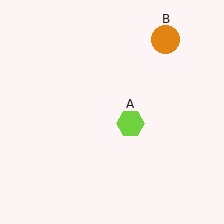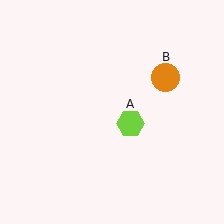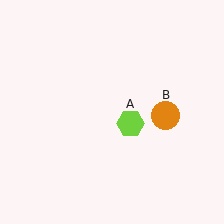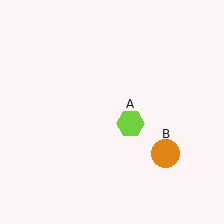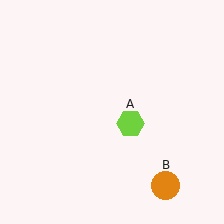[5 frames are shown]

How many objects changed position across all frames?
1 object changed position: orange circle (object B).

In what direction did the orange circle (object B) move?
The orange circle (object B) moved down.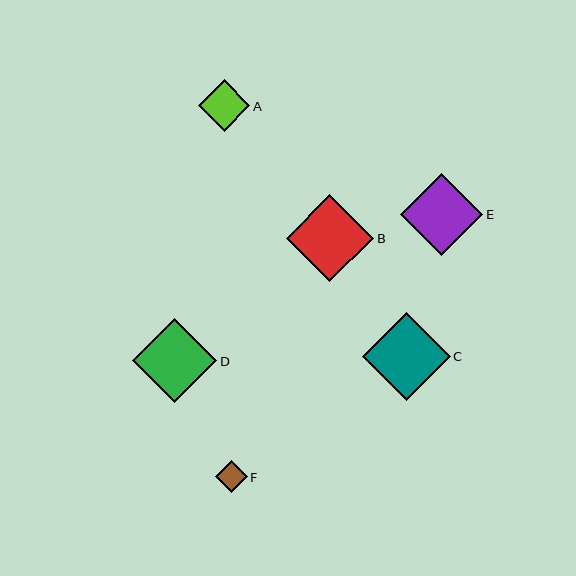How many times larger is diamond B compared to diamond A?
Diamond B is approximately 1.7 times the size of diamond A.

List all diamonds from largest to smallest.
From largest to smallest: C, B, D, E, A, F.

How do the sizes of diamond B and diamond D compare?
Diamond B and diamond D are approximately the same size.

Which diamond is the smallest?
Diamond F is the smallest with a size of approximately 32 pixels.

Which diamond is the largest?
Diamond C is the largest with a size of approximately 88 pixels.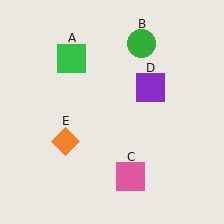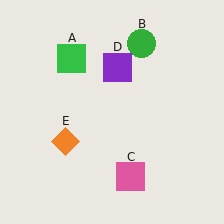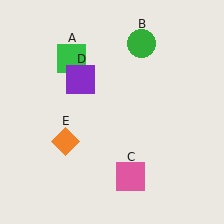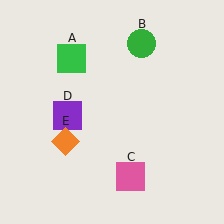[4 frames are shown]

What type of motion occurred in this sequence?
The purple square (object D) rotated counterclockwise around the center of the scene.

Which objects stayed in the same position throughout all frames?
Green square (object A) and green circle (object B) and pink square (object C) and orange diamond (object E) remained stationary.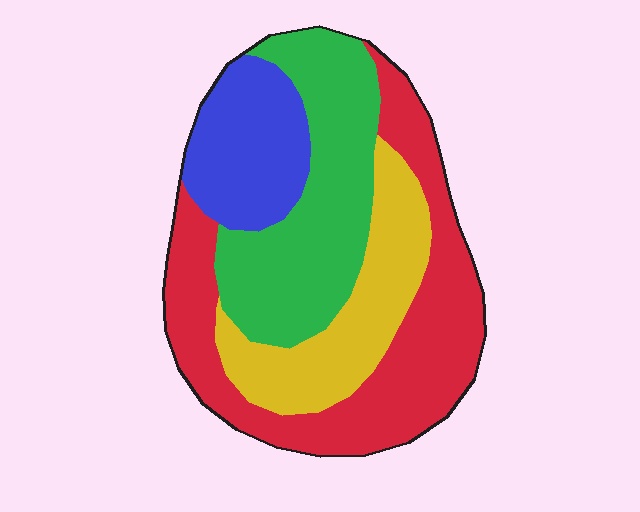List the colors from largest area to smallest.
From largest to smallest: red, green, yellow, blue.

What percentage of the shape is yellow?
Yellow covers roughly 20% of the shape.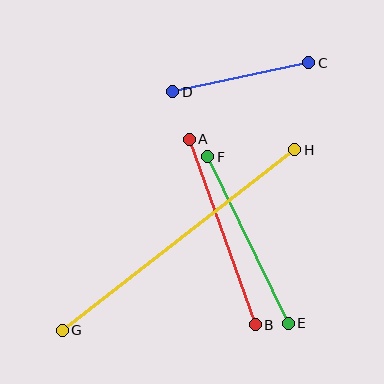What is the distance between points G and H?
The distance is approximately 294 pixels.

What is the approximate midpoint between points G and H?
The midpoint is at approximately (178, 240) pixels.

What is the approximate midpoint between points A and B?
The midpoint is at approximately (222, 232) pixels.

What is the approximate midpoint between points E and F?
The midpoint is at approximately (248, 240) pixels.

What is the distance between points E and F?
The distance is approximately 185 pixels.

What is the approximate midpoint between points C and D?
The midpoint is at approximately (241, 77) pixels.